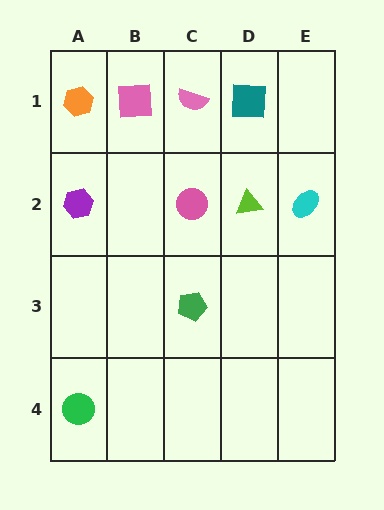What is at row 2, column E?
A cyan ellipse.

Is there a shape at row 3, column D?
No, that cell is empty.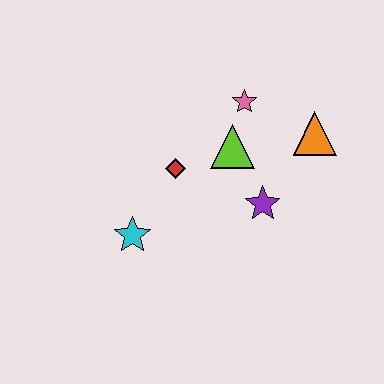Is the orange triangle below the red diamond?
No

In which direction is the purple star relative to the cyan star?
The purple star is to the right of the cyan star.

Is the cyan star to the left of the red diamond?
Yes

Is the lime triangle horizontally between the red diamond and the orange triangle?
Yes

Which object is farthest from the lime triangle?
The cyan star is farthest from the lime triangle.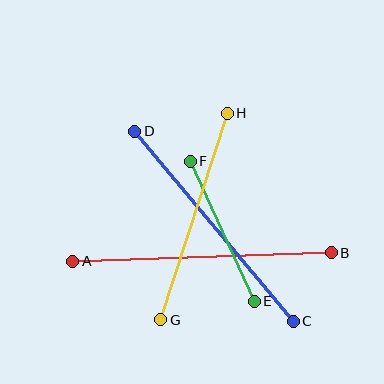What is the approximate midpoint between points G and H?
The midpoint is at approximately (194, 216) pixels.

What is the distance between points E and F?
The distance is approximately 154 pixels.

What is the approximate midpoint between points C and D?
The midpoint is at approximately (214, 226) pixels.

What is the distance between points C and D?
The distance is approximately 247 pixels.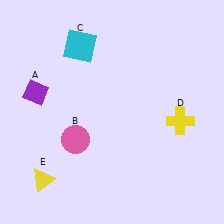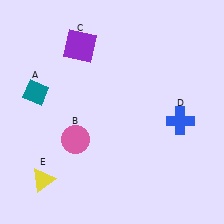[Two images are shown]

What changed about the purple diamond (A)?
In Image 1, A is purple. In Image 2, it changed to teal.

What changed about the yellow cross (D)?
In Image 1, D is yellow. In Image 2, it changed to blue.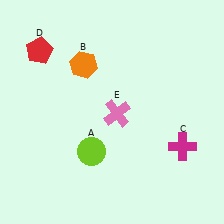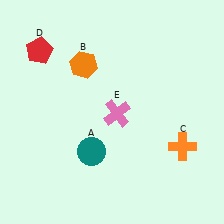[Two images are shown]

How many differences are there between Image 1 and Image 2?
There are 2 differences between the two images.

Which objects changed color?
A changed from lime to teal. C changed from magenta to orange.